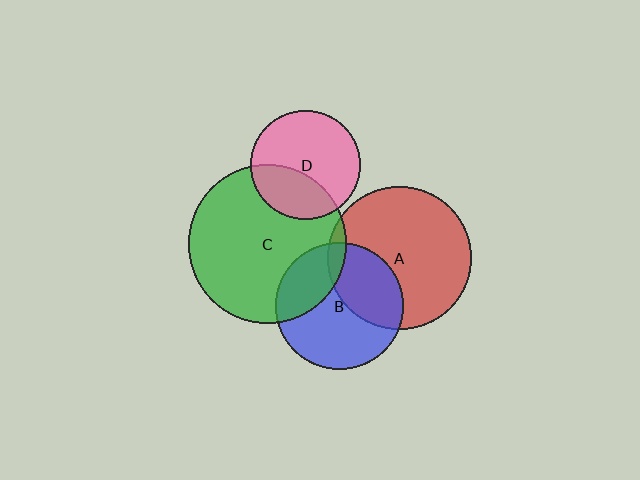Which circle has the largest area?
Circle C (green).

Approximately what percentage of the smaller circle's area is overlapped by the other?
Approximately 5%.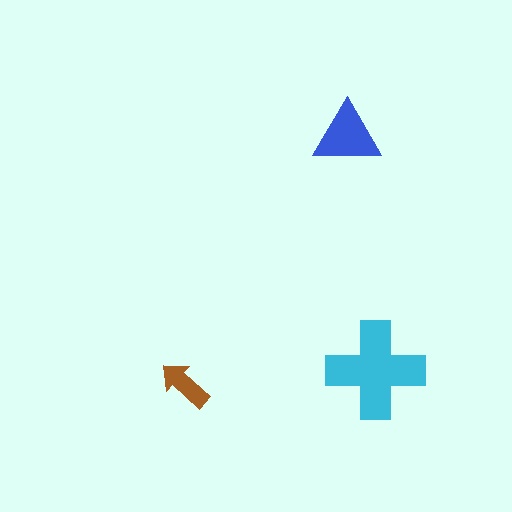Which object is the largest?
The cyan cross.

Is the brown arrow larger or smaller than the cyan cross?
Smaller.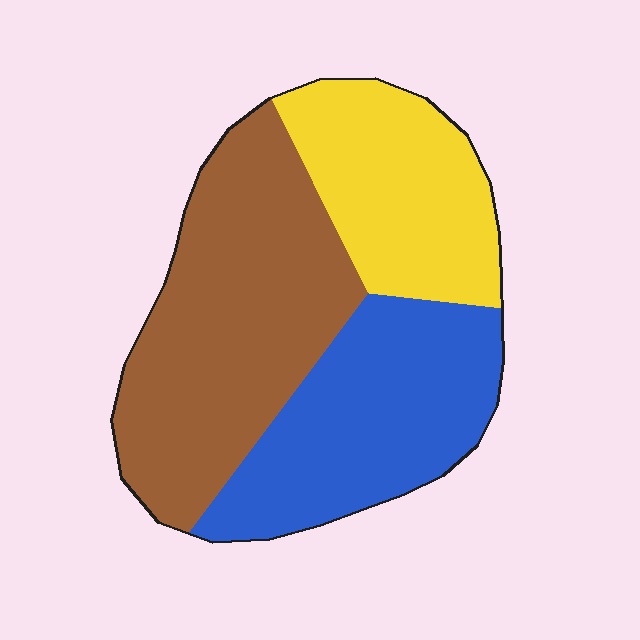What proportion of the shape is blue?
Blue covers roughly 30% of the shape.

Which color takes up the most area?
Brown, at roughly 45%.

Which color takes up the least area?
Yellow, at roughly 25%.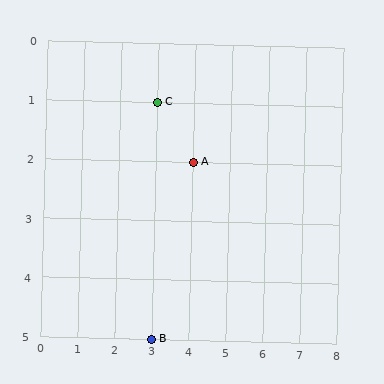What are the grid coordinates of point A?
Point A is at grid coordinates (4, 2).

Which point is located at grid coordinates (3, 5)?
Point B is at (3, 5).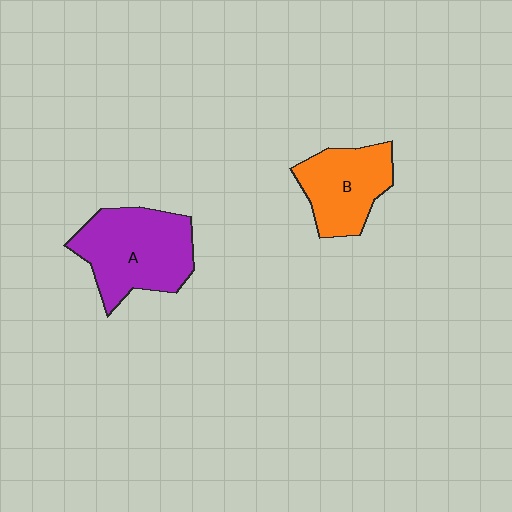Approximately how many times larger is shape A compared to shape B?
Approximately 1.4 times.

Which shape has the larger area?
Shape A (purple).